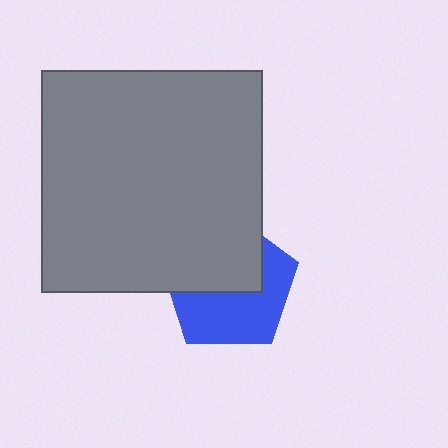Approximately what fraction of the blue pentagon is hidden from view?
Roughly 49% of the blue pentagon is hidden behind the gray square.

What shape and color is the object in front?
The object in front is a gray square.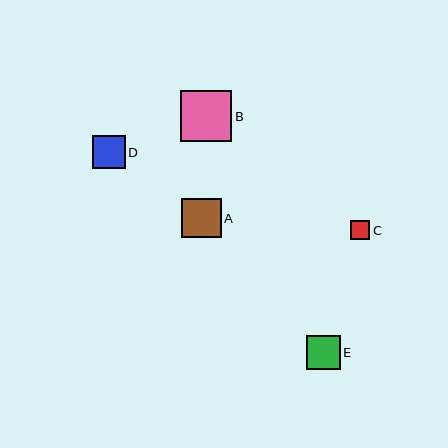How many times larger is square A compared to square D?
Square A is approximately 1.2 times the size of square D.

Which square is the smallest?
Square C is the smallest with a size of approximately 19 pixels.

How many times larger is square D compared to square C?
Square D is approximately 1.7 times the size of square C.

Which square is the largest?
Square B is the largest with a size of approximately 51 pixels.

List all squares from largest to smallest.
From largest to smallest: B, A, E, D, C.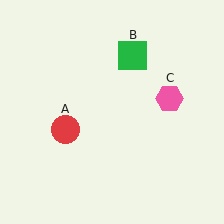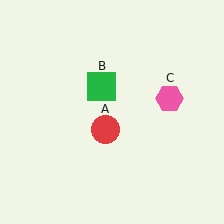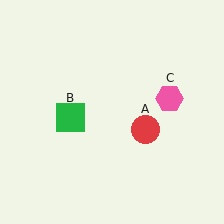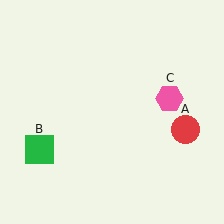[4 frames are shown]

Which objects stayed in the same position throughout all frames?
Pink hexagon (object C) remained stationary.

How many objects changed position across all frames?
2 objects changed position: red circle (object A), green square (object B).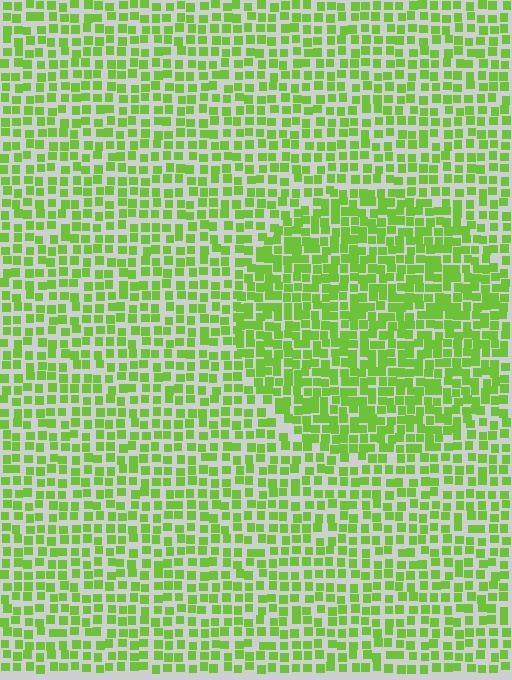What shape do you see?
I see a circle.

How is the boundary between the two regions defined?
The boundary is defined by a change in element density (approximately 1.5x ratio). All elements are the same color, size, and shape.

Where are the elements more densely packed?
The elements are more densely packed inside the circle boundary.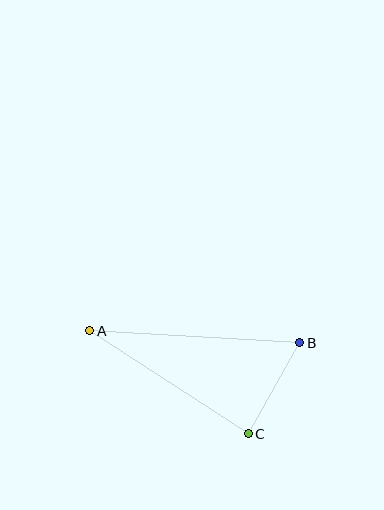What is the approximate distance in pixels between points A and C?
The distance between A and C is approximately 189 pixels.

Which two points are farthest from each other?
Points A and B are farthest from each other.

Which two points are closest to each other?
Points B and C are closest to each other.